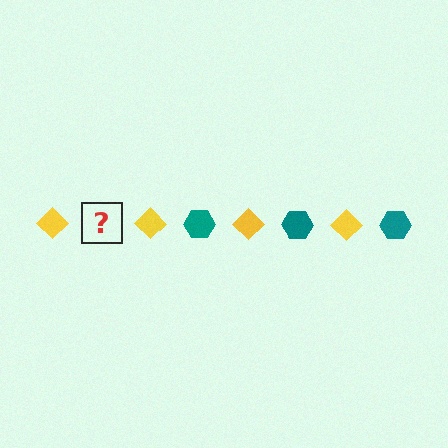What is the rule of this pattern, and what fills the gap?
The rule is that the pattern alternates between yellow diamond and teal hexagon. The gap should be filled with a teal hexagon.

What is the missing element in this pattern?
The missing element is a teal hexagon.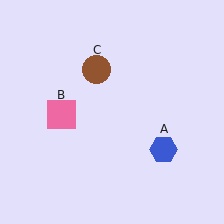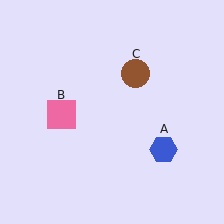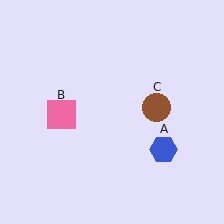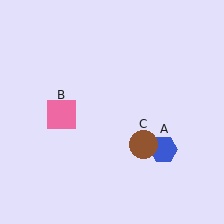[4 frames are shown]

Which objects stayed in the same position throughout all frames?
Blue hexagon (object A) and pink square (object B) remained stationary.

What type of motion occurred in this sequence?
The brown circle (object C) rotated clockwise around the center of the scene.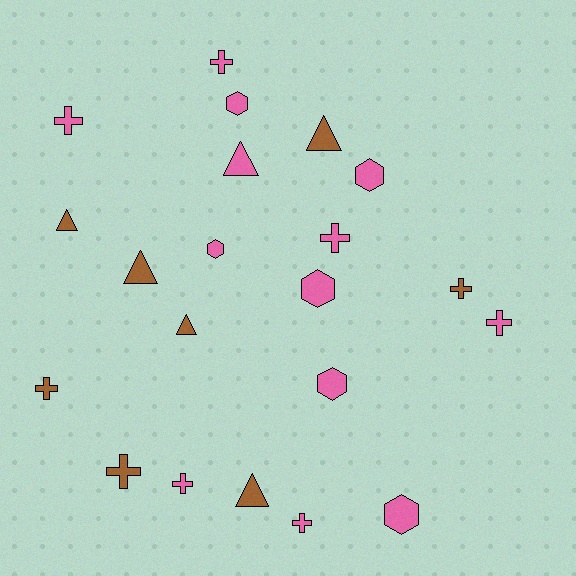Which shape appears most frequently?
Cross, with 9 objects.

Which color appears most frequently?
Pink, with 13 objects.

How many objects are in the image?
There are 21 objects.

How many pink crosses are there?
There are 6 pink crosses.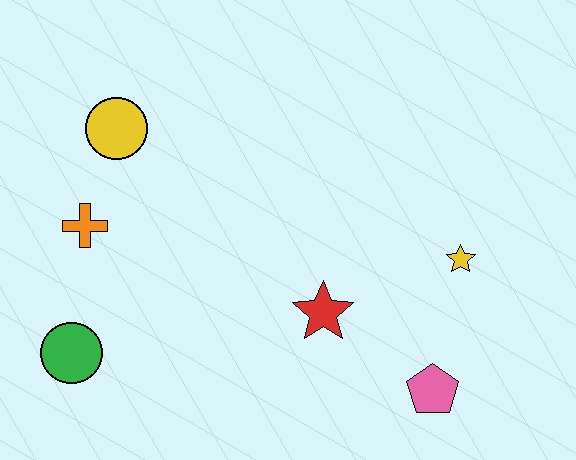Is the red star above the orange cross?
No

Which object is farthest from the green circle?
The yellow star is farthest from the green circle.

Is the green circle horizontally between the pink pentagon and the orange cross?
No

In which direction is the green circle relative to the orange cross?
The green circle is below the orange cross.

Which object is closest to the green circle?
The orange cross is closest to the green circle.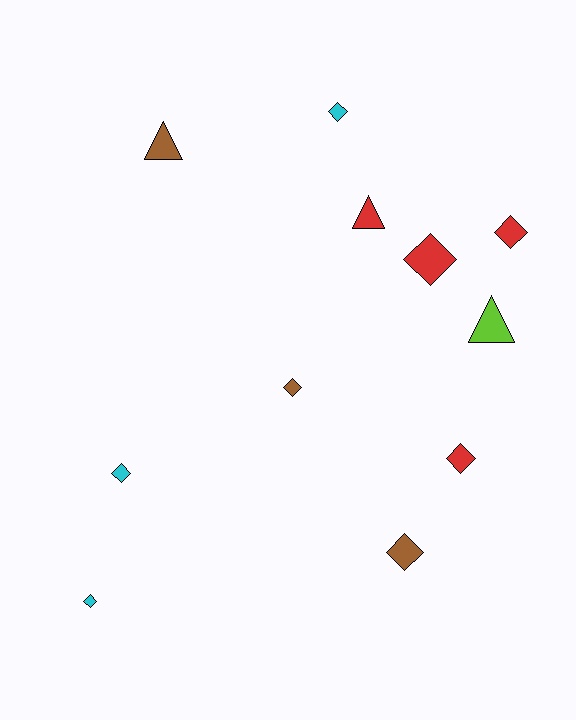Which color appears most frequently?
Red, with 4 objects.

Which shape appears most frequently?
Diamond, with 8 objects.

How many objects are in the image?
There are 11 objects.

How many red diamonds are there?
There are 3 red diamonds.